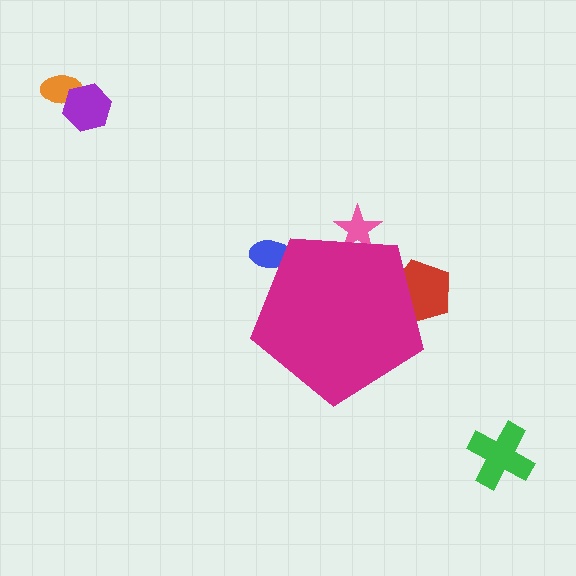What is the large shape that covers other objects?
A magenta pentagon.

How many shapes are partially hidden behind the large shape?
3 shapes are partially hidden.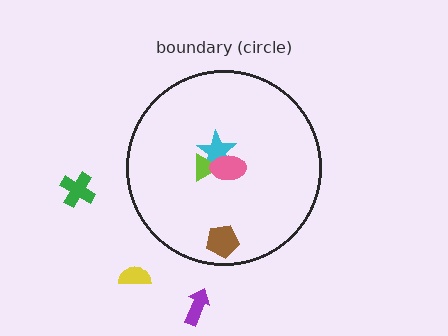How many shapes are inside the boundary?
4 inside, 3 outside.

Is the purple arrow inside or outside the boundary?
Outside.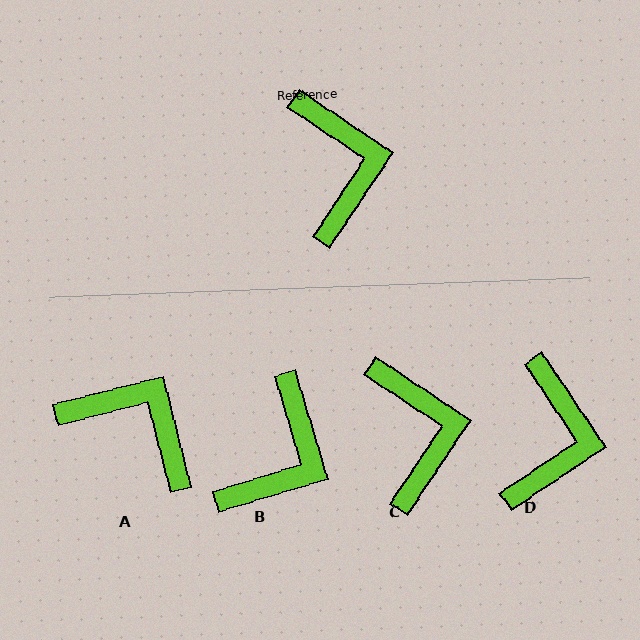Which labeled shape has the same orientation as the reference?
C.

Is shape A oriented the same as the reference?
No, it is off by about 48 degrees.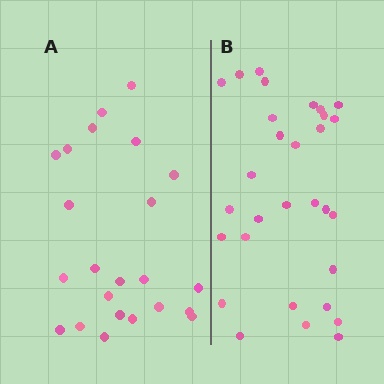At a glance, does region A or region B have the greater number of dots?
Region B (the right region) has more dots.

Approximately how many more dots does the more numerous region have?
Region B has roughly 8 or so more dots than region A.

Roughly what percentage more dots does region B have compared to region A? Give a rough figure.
About 30% more.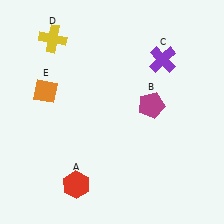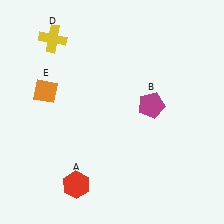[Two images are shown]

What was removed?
The purple cross (C) was removed in Image 2.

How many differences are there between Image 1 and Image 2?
There is 1 difference between the two images.